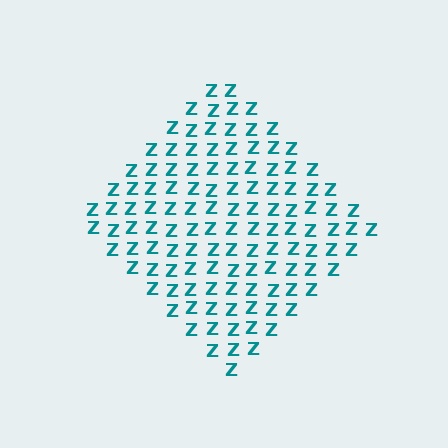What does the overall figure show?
The overall figure shows a diamond.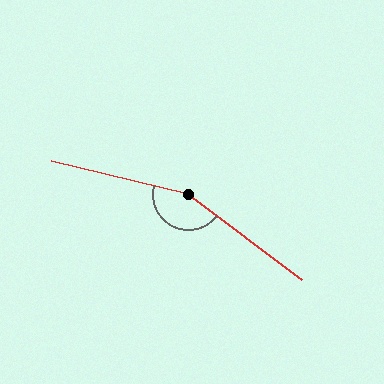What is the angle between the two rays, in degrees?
Approximately 157 degrees.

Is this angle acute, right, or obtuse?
It is obtuse.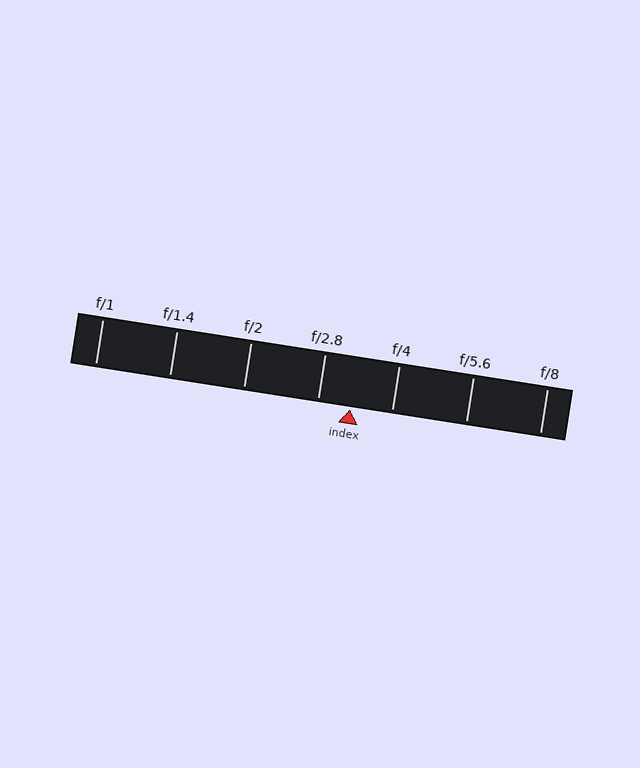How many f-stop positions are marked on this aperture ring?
There are 7 f-stop positions marked.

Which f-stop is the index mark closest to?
The index mark is closest to f/2.8.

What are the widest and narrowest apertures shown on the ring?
The widest aperture shown is f/1 and the narrowest is f/8.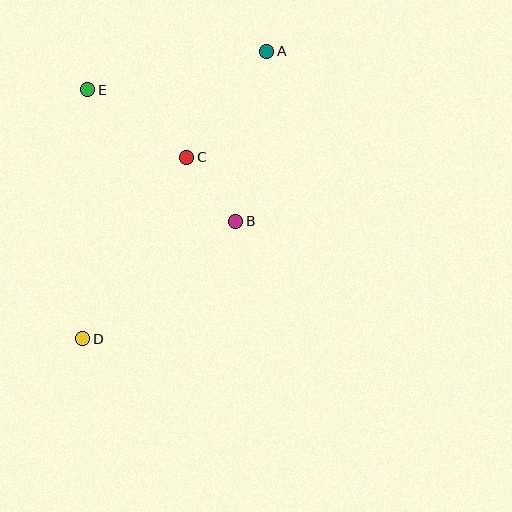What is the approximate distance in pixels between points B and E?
The distance between B and E is approximately 198 pixels.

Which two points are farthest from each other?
Points A and D are farthest from each other.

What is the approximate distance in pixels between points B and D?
The distance between B and D is approximately 193 pixels.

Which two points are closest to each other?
Points B and C are closest to each other.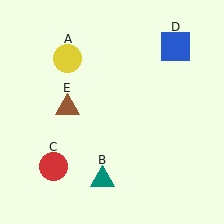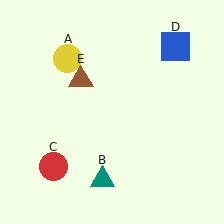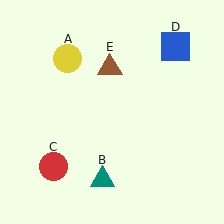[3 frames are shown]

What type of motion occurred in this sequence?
The brown triangle (object E) rotated clockwise around the center of the scene.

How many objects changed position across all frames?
1 object changed position: brown triangle (object E).